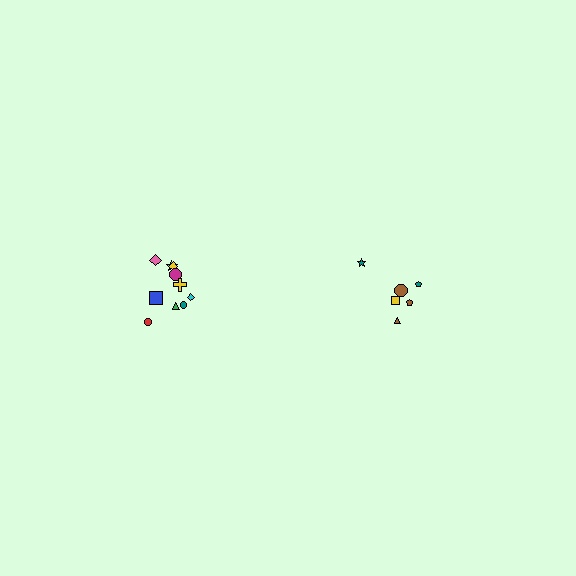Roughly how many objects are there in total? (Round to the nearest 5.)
Roughly 15 objects in total.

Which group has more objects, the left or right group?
The left group.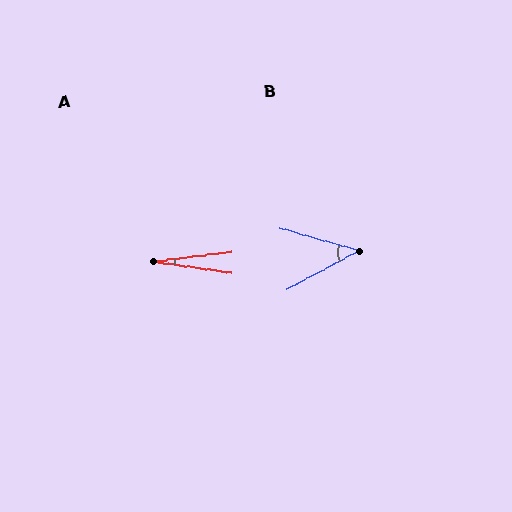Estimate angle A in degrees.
Approximately 15 degrees.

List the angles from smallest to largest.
A (15°), B (44°).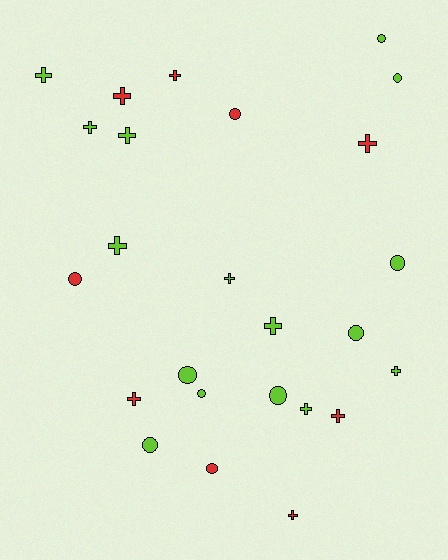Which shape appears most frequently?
Cross, with 14 objects.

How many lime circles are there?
There are 8 lime circles.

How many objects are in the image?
There are 25 objects.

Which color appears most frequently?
Lime, with 16 objects.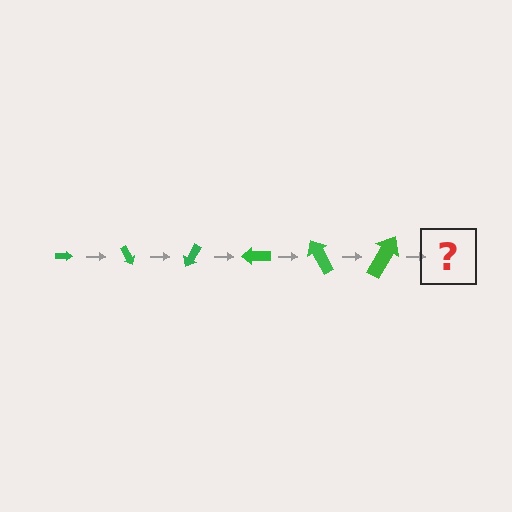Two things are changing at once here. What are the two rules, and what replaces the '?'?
The two rules are that the arrow grows larger each step and it rotates 60 degrees each step. The '?' should be an arrow, larger than the previous one and rotated 360 degrees from the start.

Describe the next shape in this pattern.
It should be an arrow, larger than the previous one and rotated 360 degrees from the start.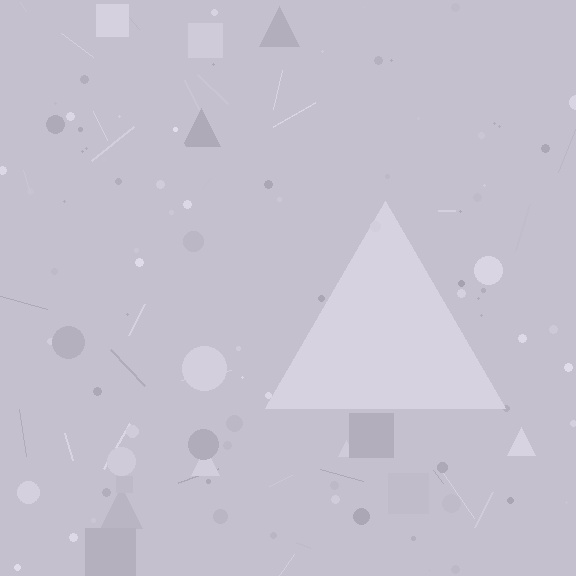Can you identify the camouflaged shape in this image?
The camouflaged shape is a triangle.